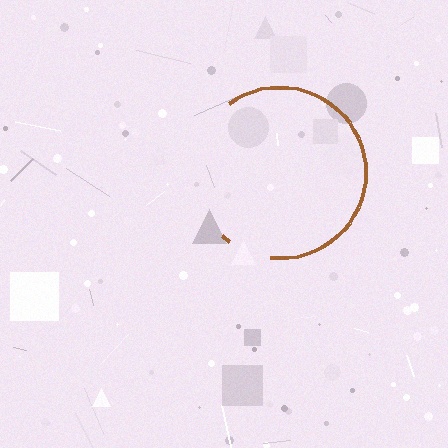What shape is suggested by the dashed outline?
The dashed outline suggests a circle.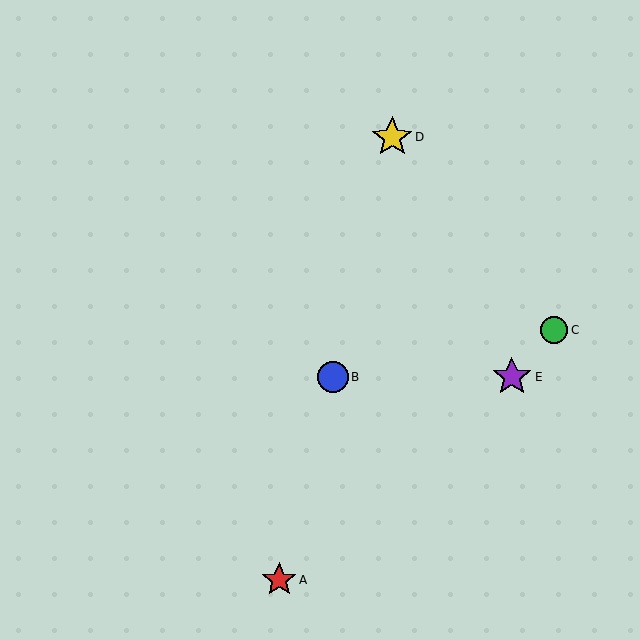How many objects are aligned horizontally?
2 objects (B, E) are aligned horizontally.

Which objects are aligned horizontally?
Objects B, E are aligned horizontally.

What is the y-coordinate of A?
Object A is at y≈580.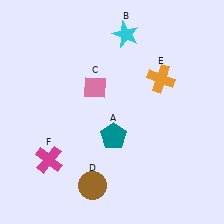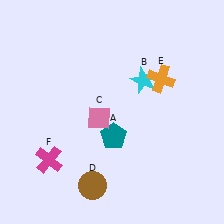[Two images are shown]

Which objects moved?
The objects that moved are: the cyan star (B), the pink diamond (C).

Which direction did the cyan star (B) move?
The cyan star (B) moved down.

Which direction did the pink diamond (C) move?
The pink diamond (C) moved down.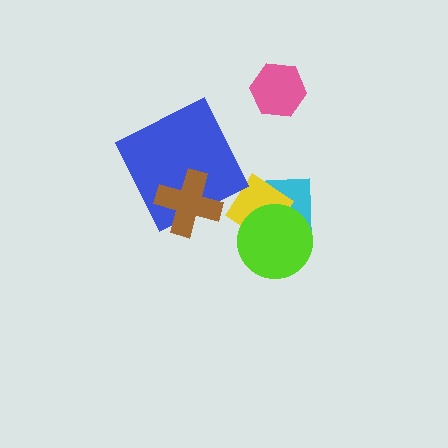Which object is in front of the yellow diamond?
The lime circle is in front of the yellow diamond.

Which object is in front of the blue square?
The brown cross is in front of the blue square.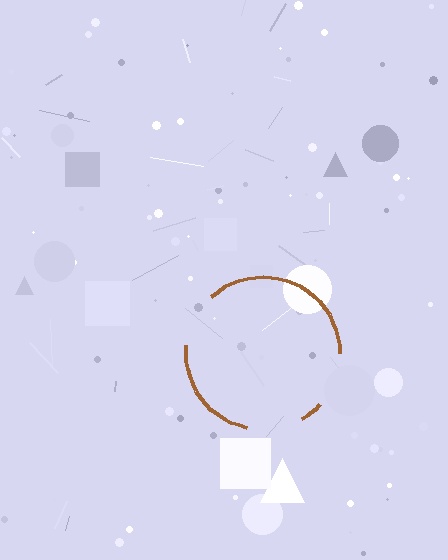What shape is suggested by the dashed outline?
The dashed outline suggests a circle.